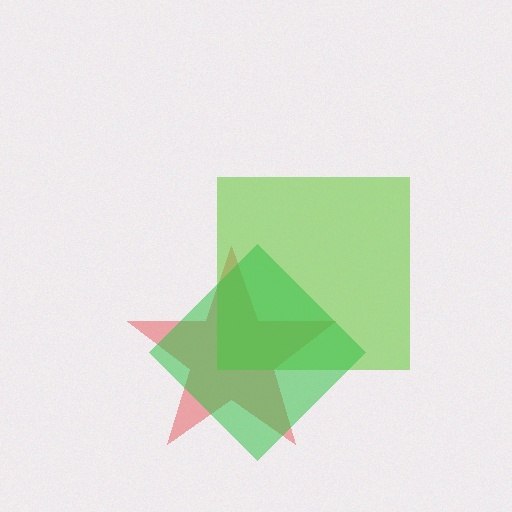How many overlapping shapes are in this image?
There are 3 overlapping shapes in the image.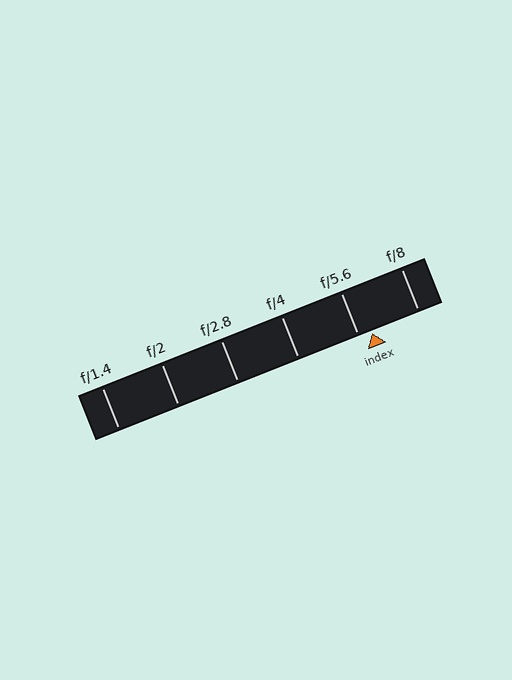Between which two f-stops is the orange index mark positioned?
The index mark is between f/5.6 and f/8.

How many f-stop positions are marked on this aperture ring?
There are 6 f-stop positions marked.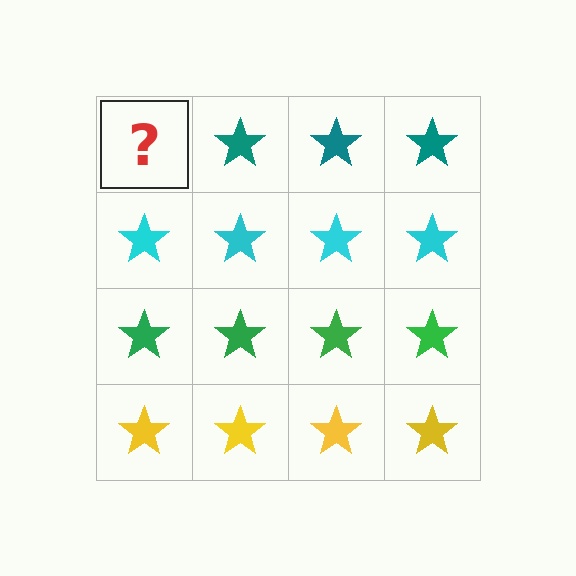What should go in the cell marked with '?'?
The missing cell should contain a teal star.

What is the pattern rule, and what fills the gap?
The rule is that each row has a consistent color. The gap should be filled with a teal star.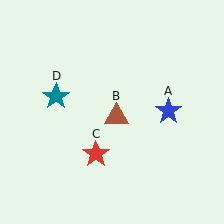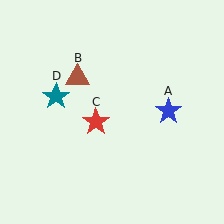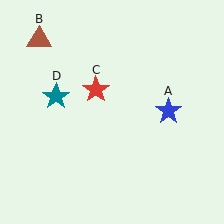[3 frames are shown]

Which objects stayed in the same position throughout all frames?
Blue star (object A) and teal star (object D) remained stationary.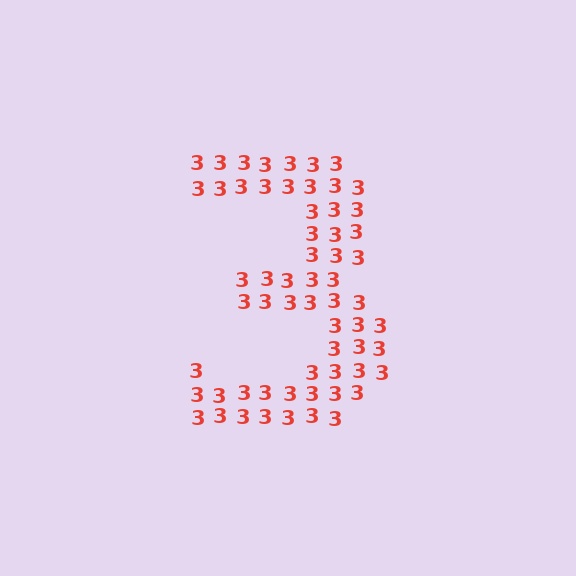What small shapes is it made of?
It is made of small digit 3's.